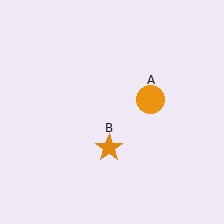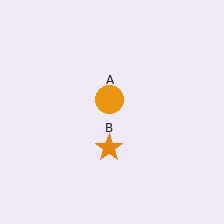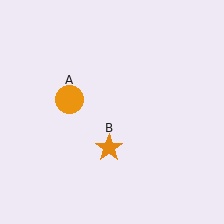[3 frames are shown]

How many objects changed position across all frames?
1 object changed position: orange circle (object A).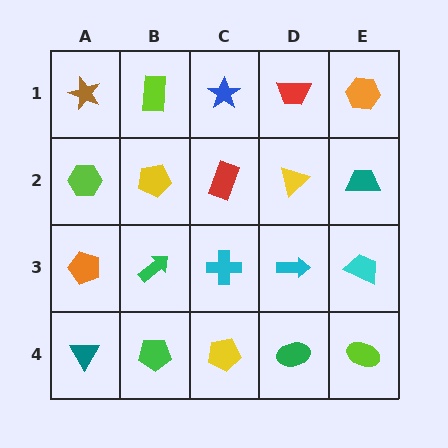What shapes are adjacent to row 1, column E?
A teal trapezoid (row 2, column E), a red trapezoid (row 1, column D).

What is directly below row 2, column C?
A cyan cross.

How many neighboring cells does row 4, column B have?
3.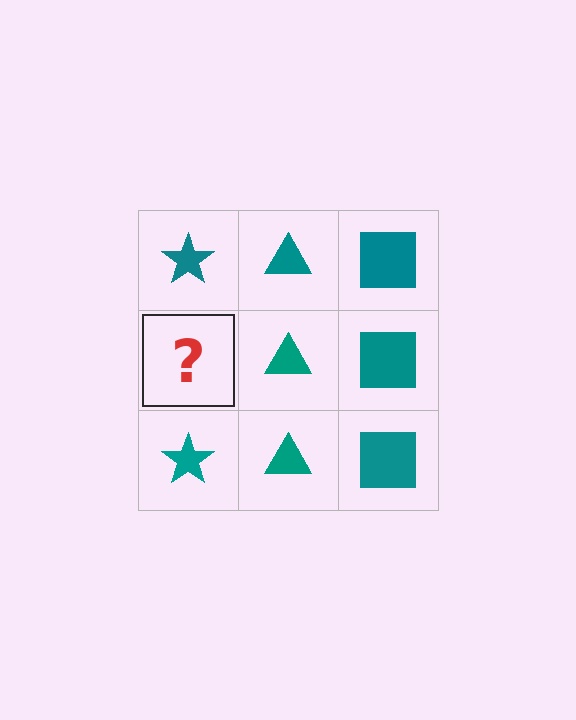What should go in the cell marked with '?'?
The missing cell should contain a teal star.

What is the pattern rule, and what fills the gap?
The rule is that each column has a consistent shape. The gap should be filled with a teal star.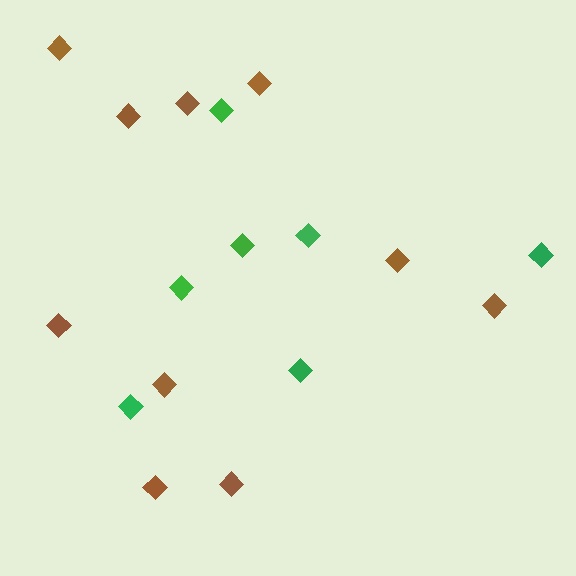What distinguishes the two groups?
There are 2 groups: one group of green diamonds (7) and one group of brown diamonds (10).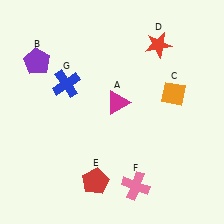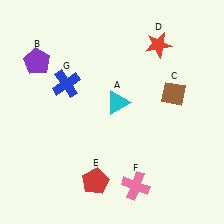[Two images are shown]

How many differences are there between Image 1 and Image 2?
There are 2 differences between the two images.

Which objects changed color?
A changed from magenta to cyan. C changed from orange to brown.